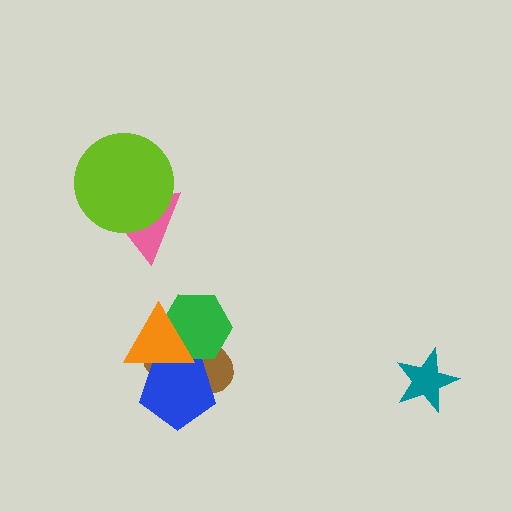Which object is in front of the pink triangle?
The lime circle is in front of the pink triangle.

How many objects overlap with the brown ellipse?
3 objects overlap with the brown ellipse.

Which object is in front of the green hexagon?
The orange triangle is in front of the green hexagon.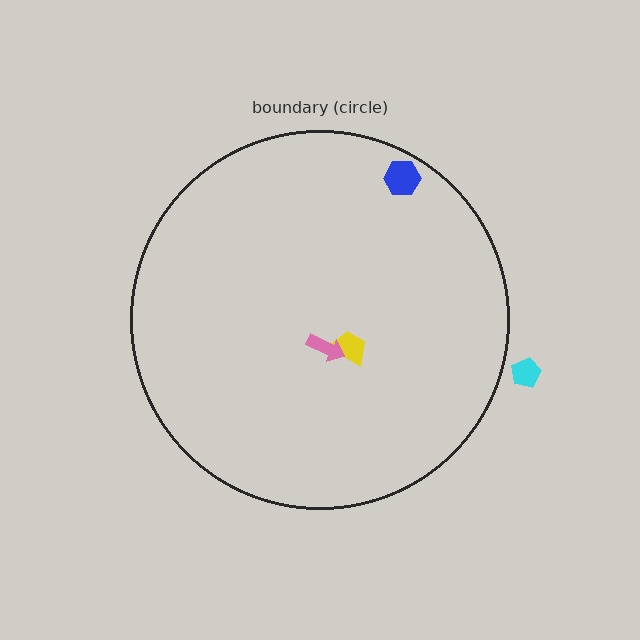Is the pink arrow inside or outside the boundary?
Inside.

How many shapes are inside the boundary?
3 inside, 1 outside.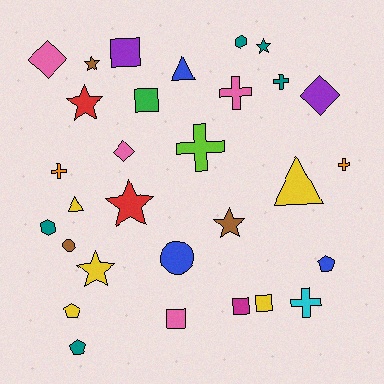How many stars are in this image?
There are 6 stars.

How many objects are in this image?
There are 30 objects.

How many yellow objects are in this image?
There are 5 yellow objects.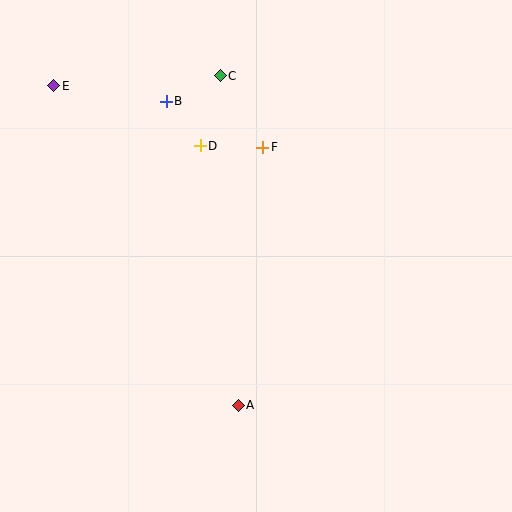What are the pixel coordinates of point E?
Point E is at (54, 86).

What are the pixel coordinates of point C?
Point C is at (220, 76).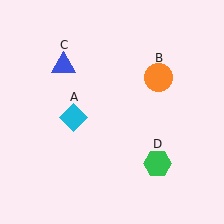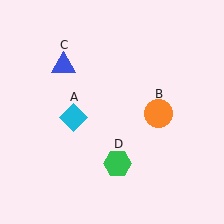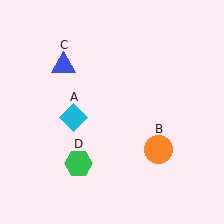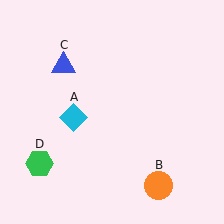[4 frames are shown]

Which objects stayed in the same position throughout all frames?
Cyan diamond (object A) and blue triangle (object C) remained stationary.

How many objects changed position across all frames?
2 objects changed position: orange circle (object B), green hexagon (object D).